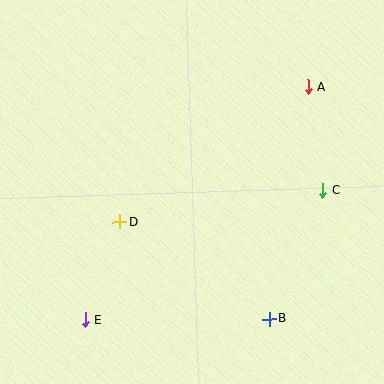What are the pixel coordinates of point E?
Point E is at (85, 320).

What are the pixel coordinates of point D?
Point D is at (119, 222).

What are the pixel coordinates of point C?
Point C is at (323, 191).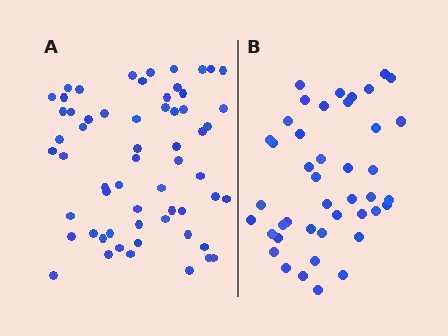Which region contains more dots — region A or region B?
Region A (the left region) has more dots.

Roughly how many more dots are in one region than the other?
Region A has approximately 15 more dots than region B.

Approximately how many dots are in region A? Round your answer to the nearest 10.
About 60 dots.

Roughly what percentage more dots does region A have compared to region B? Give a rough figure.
About 40% more.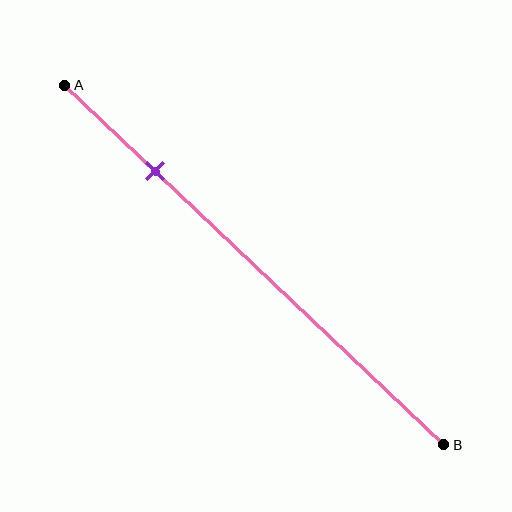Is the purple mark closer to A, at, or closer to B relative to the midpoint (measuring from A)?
The purple mark is closer to point A than the midpoint of segment AB.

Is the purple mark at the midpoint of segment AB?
No, the mark is at about 25% from A, not at the 50% midpoint.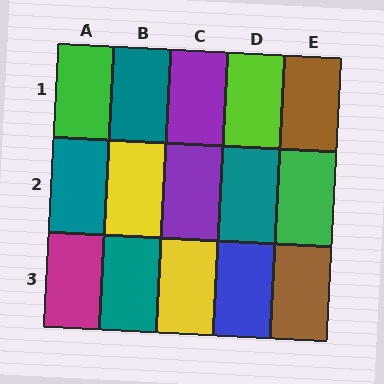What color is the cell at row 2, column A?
Teal.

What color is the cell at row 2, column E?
Green.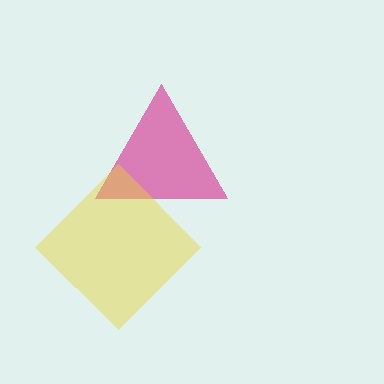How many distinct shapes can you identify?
There are 2 distinct shapes: a magenta triangle, a yellow diamond.